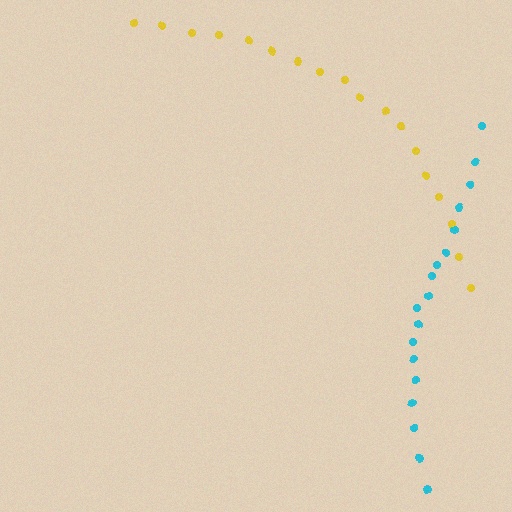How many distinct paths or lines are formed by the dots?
There are 2 distinct paths.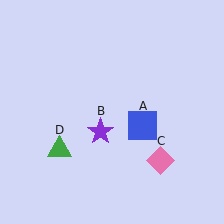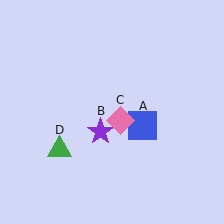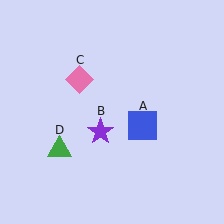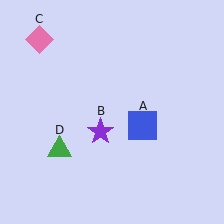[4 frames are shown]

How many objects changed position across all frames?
1 object changed position: pink diamond (object C).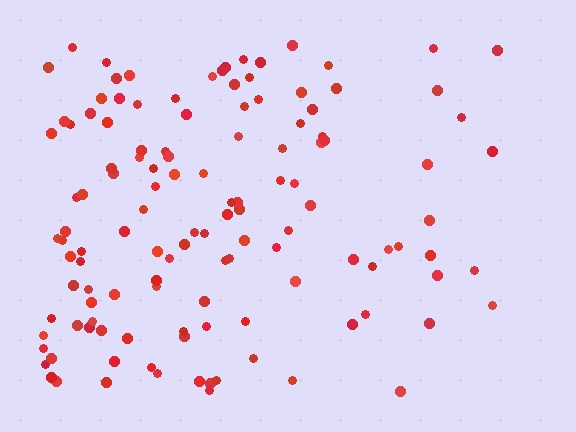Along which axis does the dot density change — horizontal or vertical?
Horizontal.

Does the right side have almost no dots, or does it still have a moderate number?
Still a moderate number, just noticeably fewer than the left.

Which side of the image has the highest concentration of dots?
The left.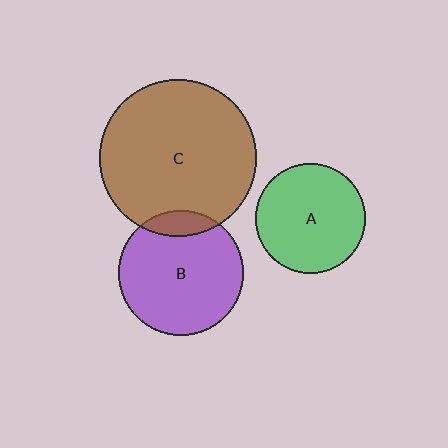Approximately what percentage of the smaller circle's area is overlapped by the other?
Approximately 10%.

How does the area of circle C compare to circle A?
Approximately 2.0 times.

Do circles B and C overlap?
Yes.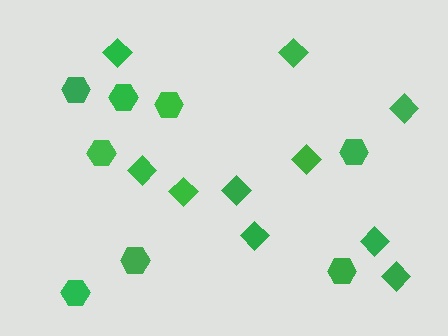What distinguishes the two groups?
There are 2 groups: one group of diamonds (10) and one group of hexagons (8).